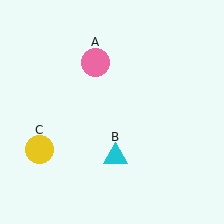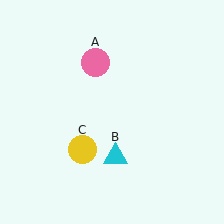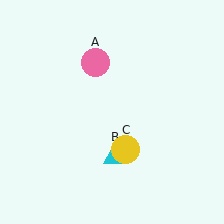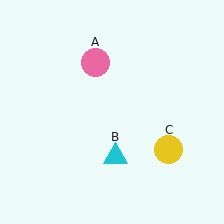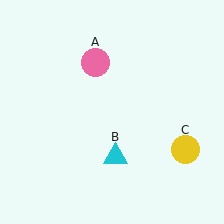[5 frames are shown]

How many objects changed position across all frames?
1 object changed position: yellow circle (object C).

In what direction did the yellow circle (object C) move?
The yellow circle (object C) moved right.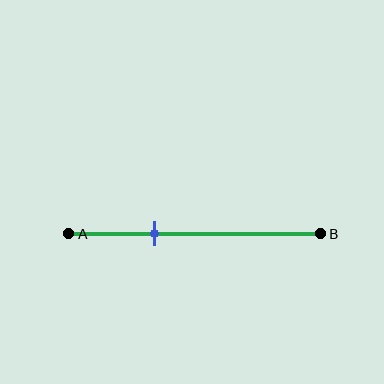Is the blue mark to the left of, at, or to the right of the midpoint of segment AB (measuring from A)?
The blue mark is to the left of the midpoint of segment AB.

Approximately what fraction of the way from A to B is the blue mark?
The blue mark is approximately 35% of the way from A to B.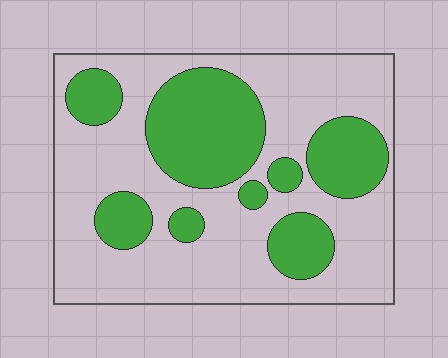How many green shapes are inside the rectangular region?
8.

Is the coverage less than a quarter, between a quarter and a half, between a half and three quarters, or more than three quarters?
Between a quarter and a half.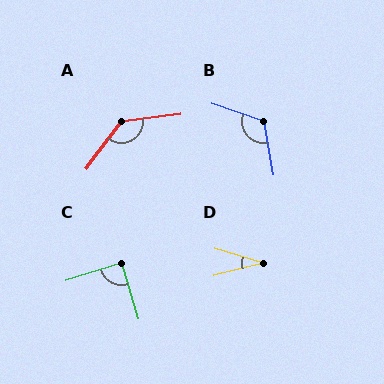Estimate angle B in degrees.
Approximately 118 degrees.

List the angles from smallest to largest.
D (31°), C (89°), B (118°), A (135°).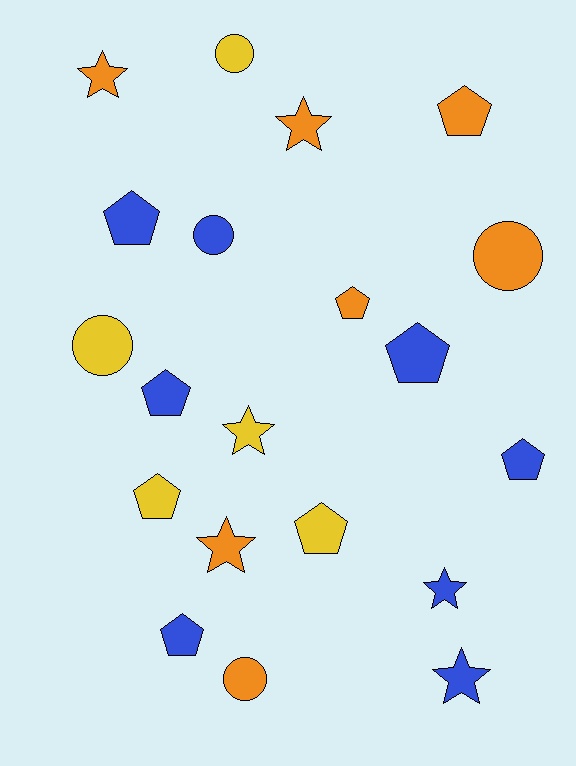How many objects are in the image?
There are 20 objects.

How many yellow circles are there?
There are 2 yellow circles.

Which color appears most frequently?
Blue, with 8 objects.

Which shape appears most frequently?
Pentagon, with 9 objects.